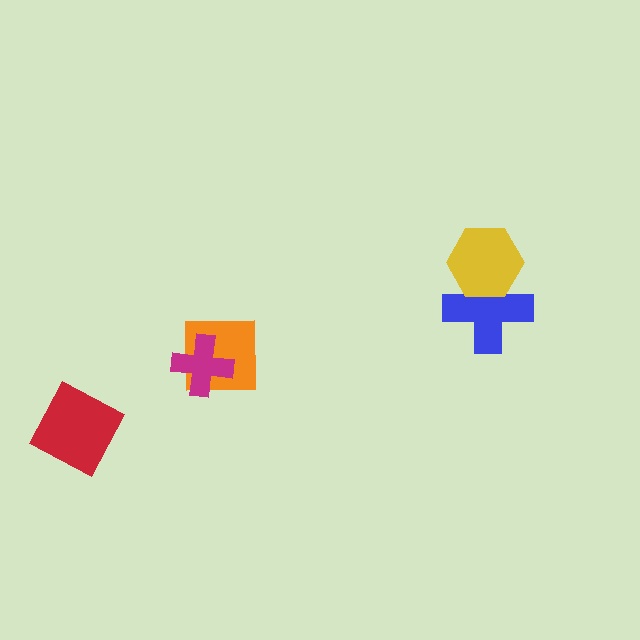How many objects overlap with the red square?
0 objects overlap with the red square.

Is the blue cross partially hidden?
Yes, it is partially covered by another shape.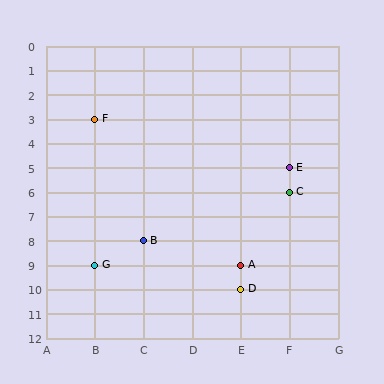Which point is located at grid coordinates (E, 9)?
Point A is at (E, 9).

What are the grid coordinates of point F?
Point F is at grid coordinates (B, 3).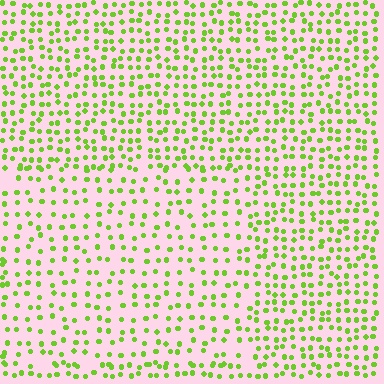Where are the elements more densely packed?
The elements are more densely packed outside the rectangle boundary.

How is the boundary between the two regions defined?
The boundary is defined by a change in element density (approximately 1.6x ratio). All elements are the same color, size, and shape.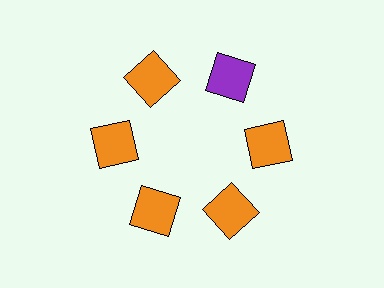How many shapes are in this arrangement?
There are 6 shapes arranged in a ring pattern.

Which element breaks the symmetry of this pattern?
The purple square at roughly the 1 o'clock position breaks the symmetry. All other shapes are orange squares.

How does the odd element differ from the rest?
It has a different color: purple instead of orange.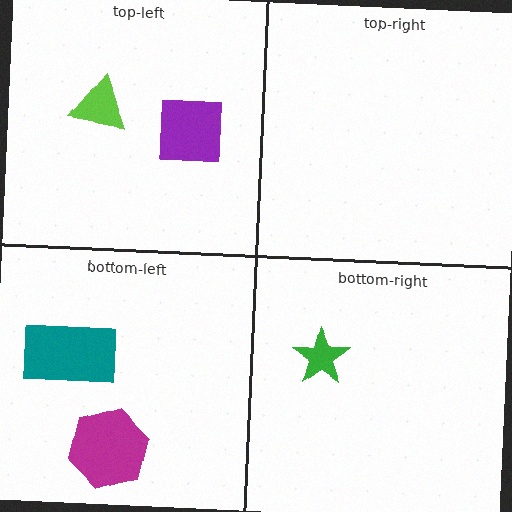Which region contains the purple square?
The top-left region.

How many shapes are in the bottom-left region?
2.